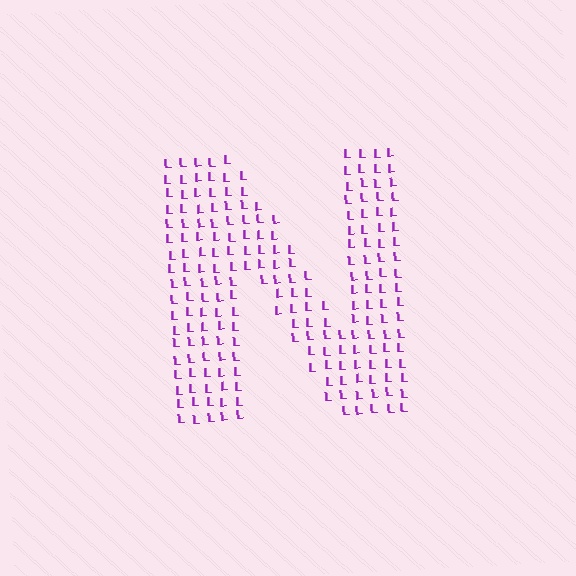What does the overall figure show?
The overall figure shows the letter N.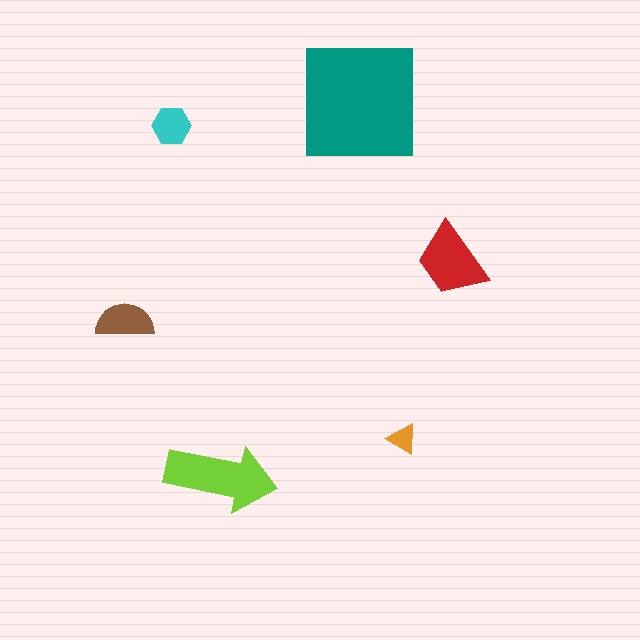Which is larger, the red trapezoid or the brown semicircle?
The red trapezoid.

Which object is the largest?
The teal square.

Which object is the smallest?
The orange triangle.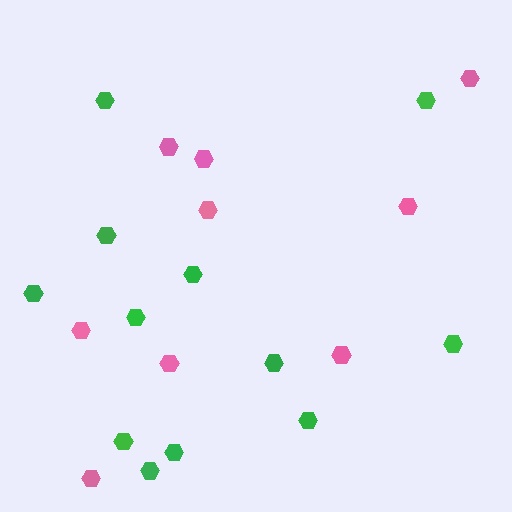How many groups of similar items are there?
There are 2 groups: one group of pink hexagons (9) and one group of green hexagons (12).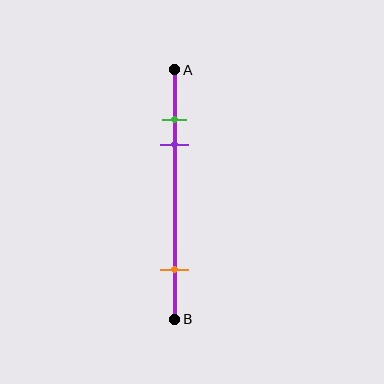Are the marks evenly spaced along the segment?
No, the marks are not evenly spaced.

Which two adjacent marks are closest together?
The green and purple marks are the closest adjacent pair.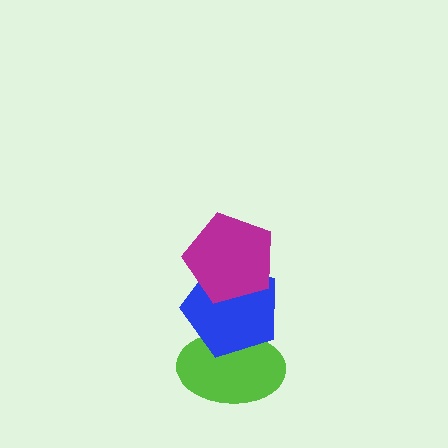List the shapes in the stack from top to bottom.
From top to bottom: the magenta pentagon, the blue pentagon, the lime ellipse.